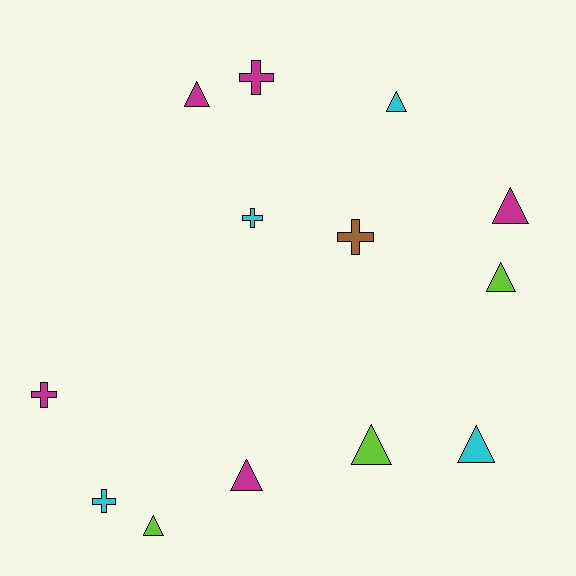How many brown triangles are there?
There are no brown triangles.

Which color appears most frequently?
Magenta, with 5 objects.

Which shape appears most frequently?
Triangle, with 8 objects.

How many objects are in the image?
There are 13 objects.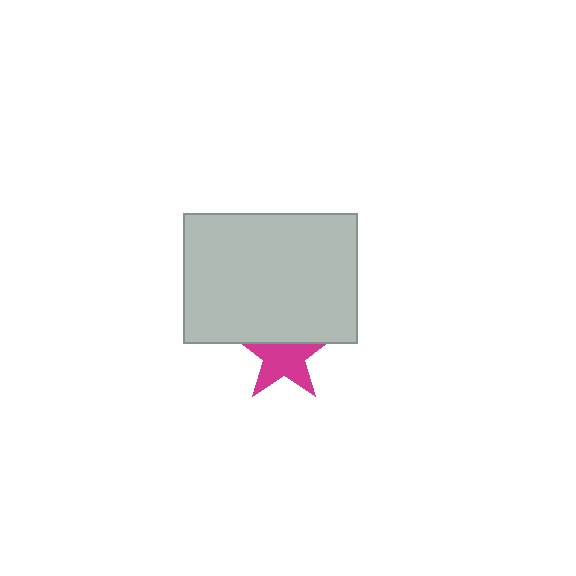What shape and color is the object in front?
The object in front is a light gray rectangle.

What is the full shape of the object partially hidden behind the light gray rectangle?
The partially hidden object is a magenta star.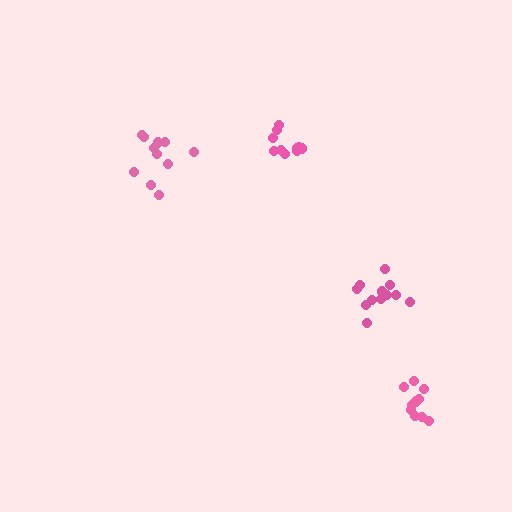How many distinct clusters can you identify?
There are 4 distinct clusters.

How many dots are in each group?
Group 1: 11 dots, Group 2: 12 dots, Group 3: 10 dots, Group 4: 10 dots (43 total).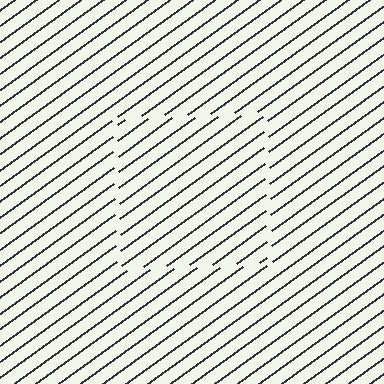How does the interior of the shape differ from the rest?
The interior of the shape contains the same grating, shifted by half a period — the contour is defined by the phase discontinuity where line-ends from the inner and outer gratings abut.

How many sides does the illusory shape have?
4 sides — the line-ends trace a square.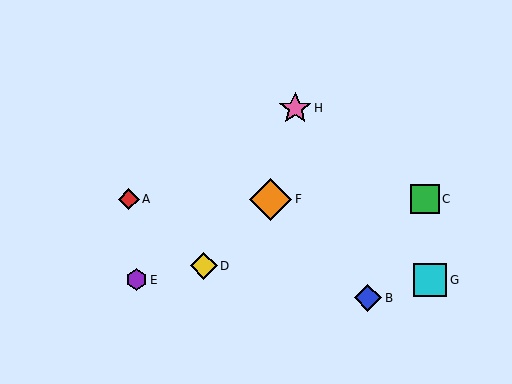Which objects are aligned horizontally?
Objects A, C, F are aligned horizontally.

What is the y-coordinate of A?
Object A is at y≈199.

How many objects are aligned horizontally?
3 objects (A, C, F) are aligned horizontally.